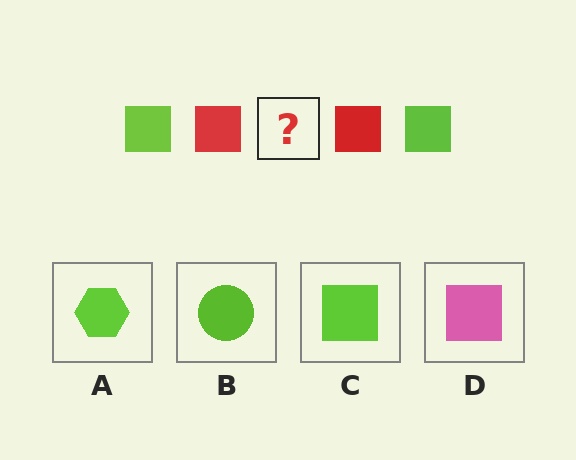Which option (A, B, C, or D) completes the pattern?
C.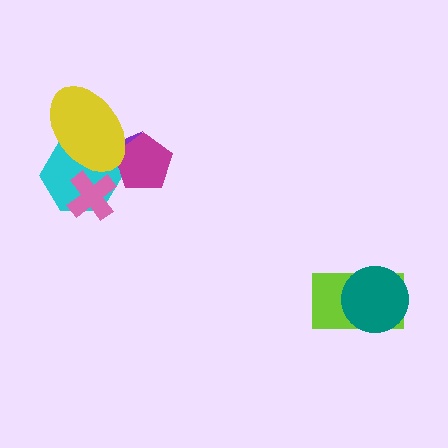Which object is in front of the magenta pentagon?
The yellow ellipse is in front of the magenta pentagon.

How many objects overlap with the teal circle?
1 object overlaps with the teal circle.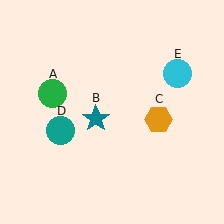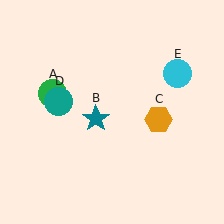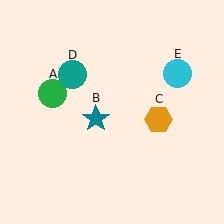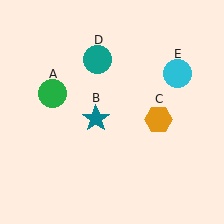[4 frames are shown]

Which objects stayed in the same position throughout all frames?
Green circle (object A) and teal star (object B) and orange hexagon (object C) and cyan circle (object E) remained stationary.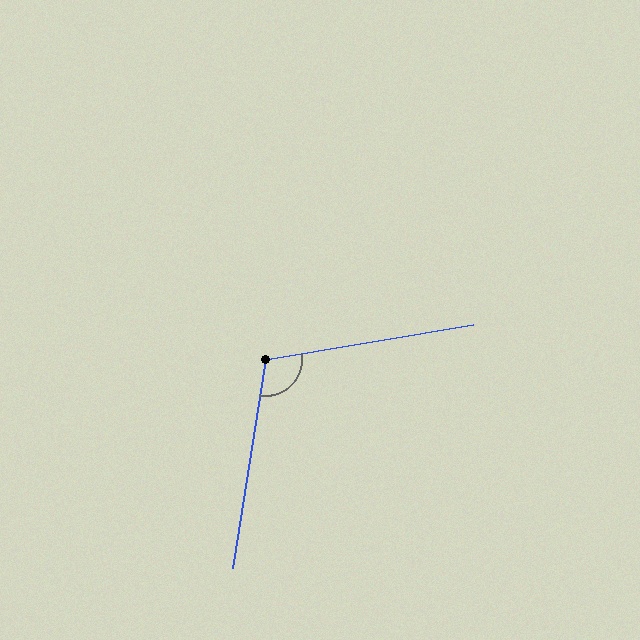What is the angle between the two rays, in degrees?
Approximately 109 degrees.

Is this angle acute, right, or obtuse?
It is obtuse.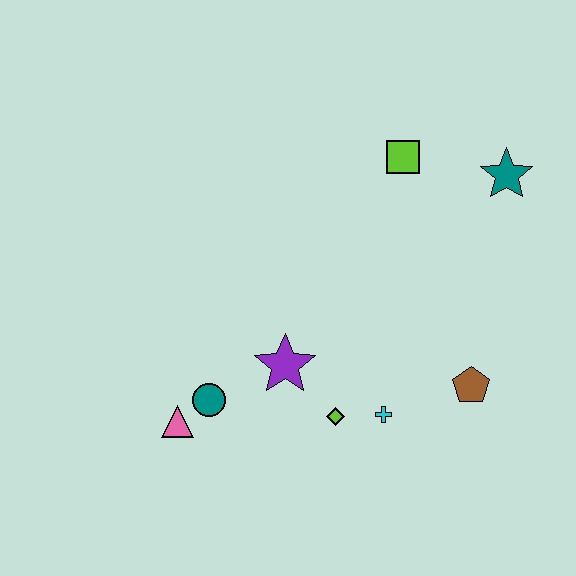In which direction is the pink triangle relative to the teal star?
The pink triangle is to the left of the teal star.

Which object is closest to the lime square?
The teal star is closest to the lime square.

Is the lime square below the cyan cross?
No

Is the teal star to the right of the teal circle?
Yes